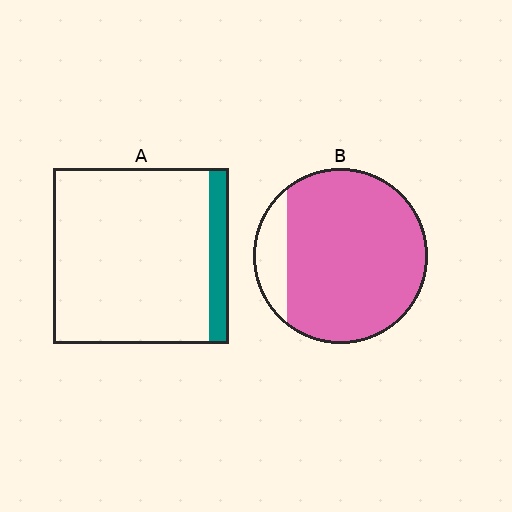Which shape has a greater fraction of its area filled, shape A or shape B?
Shape B.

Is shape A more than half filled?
No.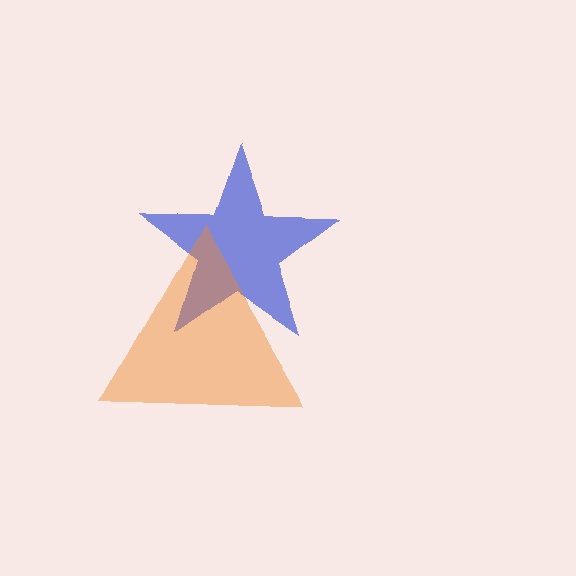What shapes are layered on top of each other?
The layered shapes are: a blue star, an orange triangle.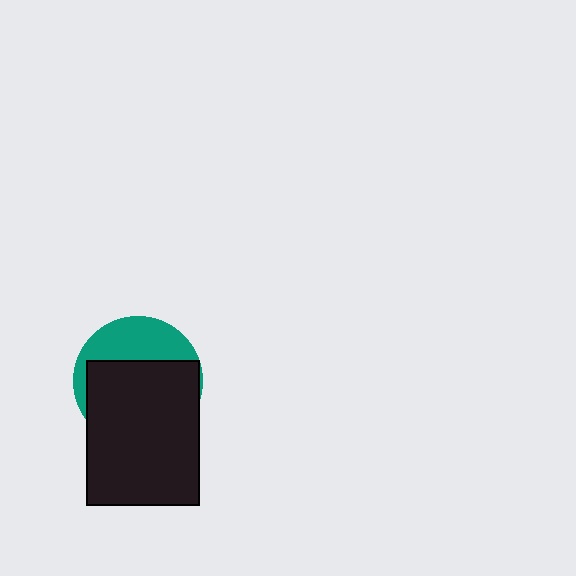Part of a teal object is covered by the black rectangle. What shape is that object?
It is a circle.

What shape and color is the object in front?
The object in front is a black rectangle.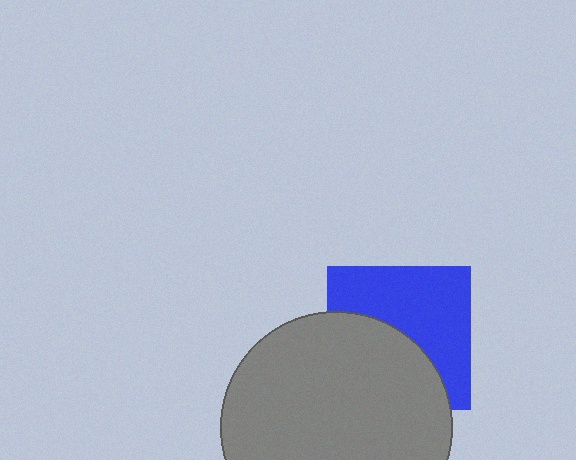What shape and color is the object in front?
The object in front is a gray circle.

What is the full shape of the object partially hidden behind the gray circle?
The partially hidden object is a blue square.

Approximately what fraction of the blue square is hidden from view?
Roughly 46% of the blue square is hidden behind the gray circle.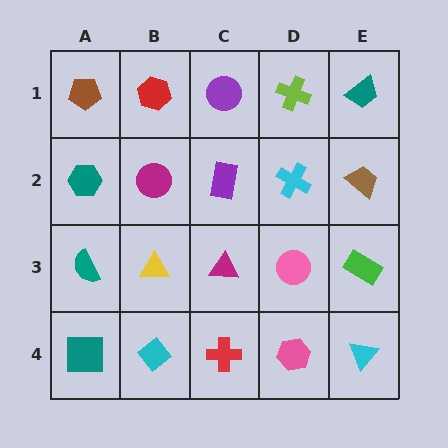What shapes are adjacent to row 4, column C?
A magenta triangle (row 3, column C), a cyan diamond (row 4, column B), a pink hexagon (row 4, column D).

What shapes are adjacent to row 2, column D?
A lime cross (row 1, column D), a pink circle (row 3, column D), a purple rectangle (row 2, column C), a brown trapezoid (row 2, column E).